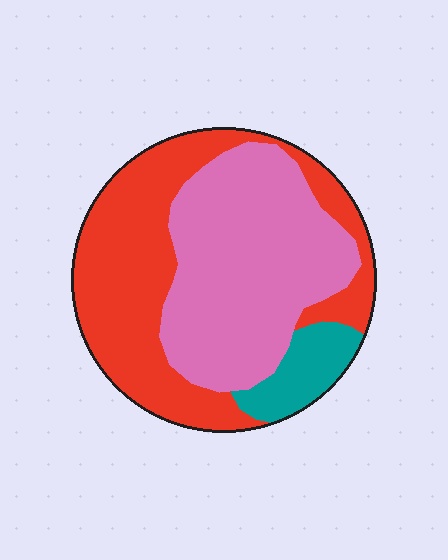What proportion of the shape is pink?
Pink covers roughly 45% of the shape.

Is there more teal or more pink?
Pink.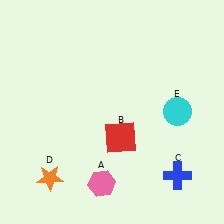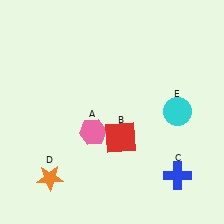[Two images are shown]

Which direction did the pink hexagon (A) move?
The pink hexagon (A) moved up.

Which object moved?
The pink hexagon (A) moved up.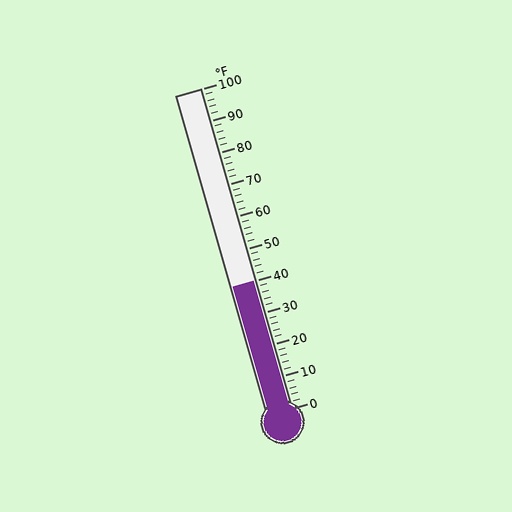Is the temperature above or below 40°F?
The temperature is at 40°F.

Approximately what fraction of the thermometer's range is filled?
The thermometer is filled to approximately 40% of its range.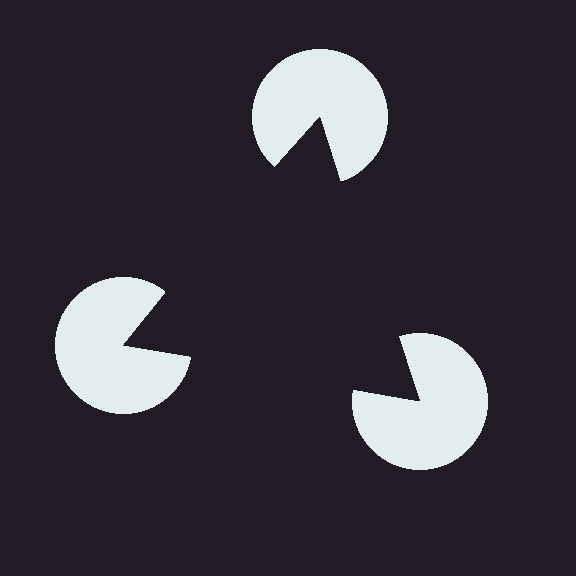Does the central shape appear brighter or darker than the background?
It typically appears slightly darker than the background, even though no actual brightness change is drawn.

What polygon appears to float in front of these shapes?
An illusory triangle — its edges are inferred from the aligned wedge cuts in the pac-man discs, not physically drawn.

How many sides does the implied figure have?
3 sides.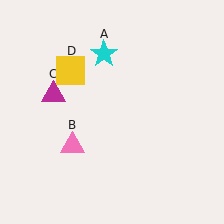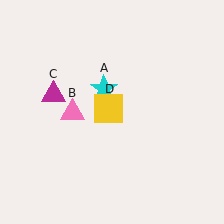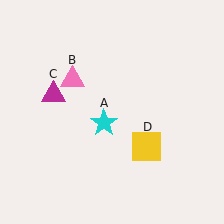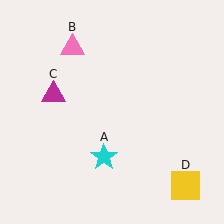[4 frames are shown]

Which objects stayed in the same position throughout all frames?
Magenta triangle (object C) remained stationary.